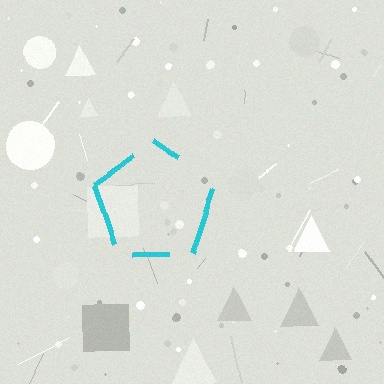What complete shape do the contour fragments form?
The contour fragments form a pentagon.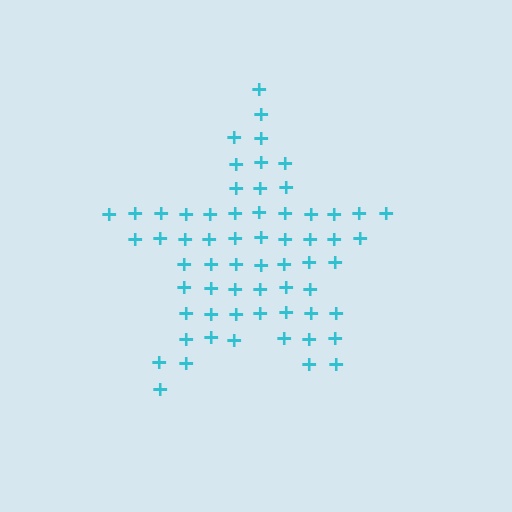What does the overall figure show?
The overall figure shows a star.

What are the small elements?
The small elements are plus signs.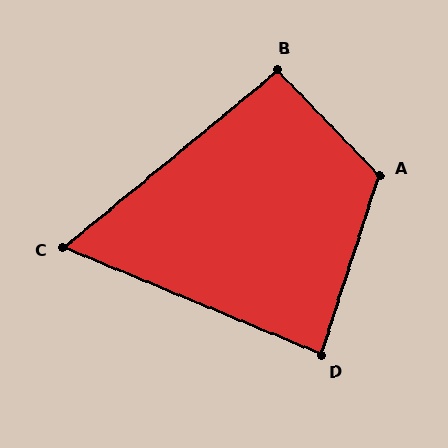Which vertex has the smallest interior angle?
C, at approximately 62 degrees.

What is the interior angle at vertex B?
Approximately 94 degrees (approximately right).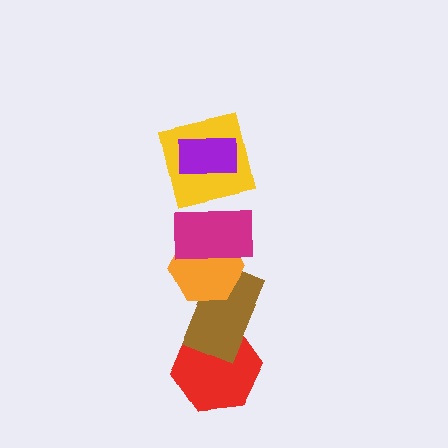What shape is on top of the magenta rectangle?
The yellow square is on top of the magenta rectangle.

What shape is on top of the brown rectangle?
The orange hexagon is on top of the brown rectangle.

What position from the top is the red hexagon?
The red hexagon is 6th from the top.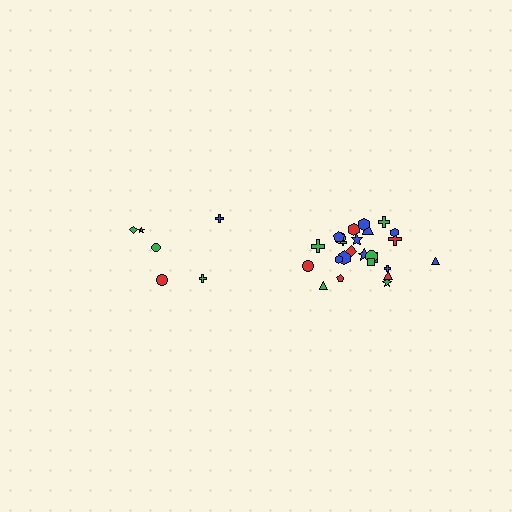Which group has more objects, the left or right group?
The right group.